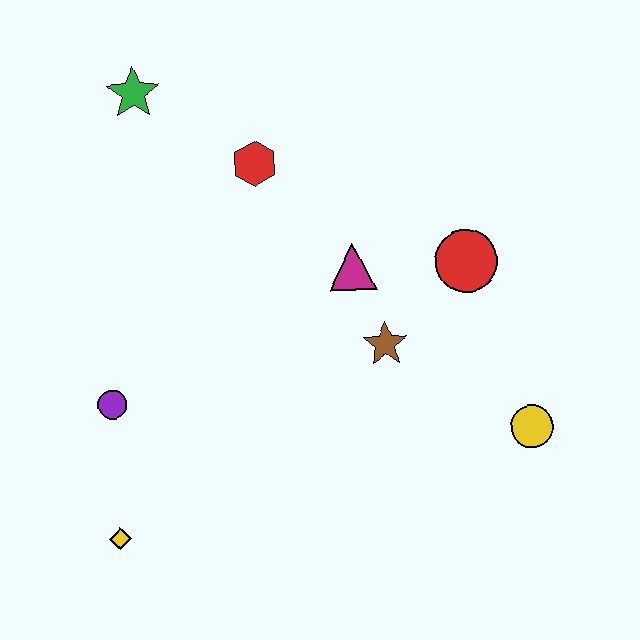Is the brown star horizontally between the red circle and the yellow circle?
No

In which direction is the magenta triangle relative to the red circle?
The magenta triangle is to the left of the red circle.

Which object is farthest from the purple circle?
The yellow circle is farthest from the purple circle.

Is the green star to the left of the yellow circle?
Yes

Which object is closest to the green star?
The red hexagon is closest to the green star.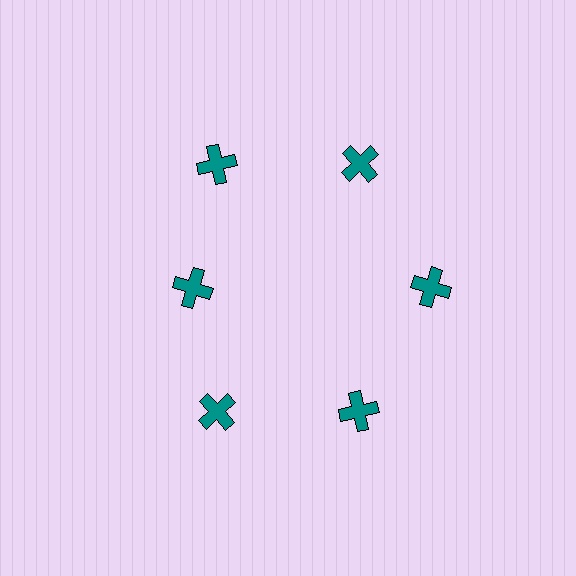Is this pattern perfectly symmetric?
No. The 6 teal crosses are arranged in a ring, but one element near the 9 o'clock position is pulled inward toward the center, breaking the 6-fold rotational symmetry.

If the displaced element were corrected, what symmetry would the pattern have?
It would have 6-fold rotational symmetry — the pattern would map onto itself every 60 degrees.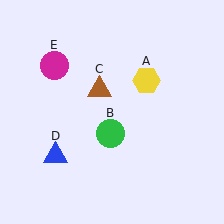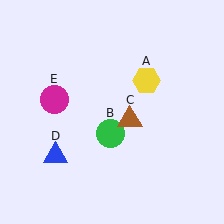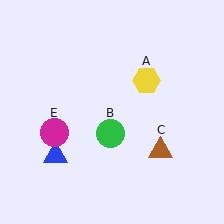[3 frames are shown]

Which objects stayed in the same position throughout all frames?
Yellow hexagon (object A) and green circle (object B) and blue triangle (object D) remained stationary.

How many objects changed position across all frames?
2 objects changed position: brown triangle (object C), magenta circle (object E).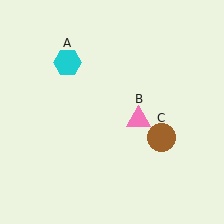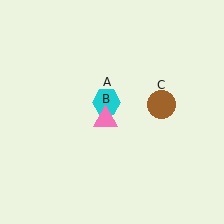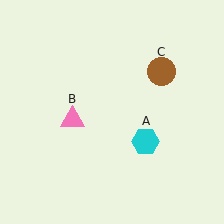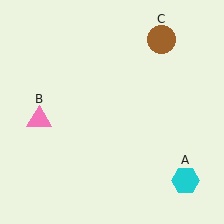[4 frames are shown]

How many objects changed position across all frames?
3 objects changed position: cyan hexagon (object A), pink triangle (object B), brown circle (object C).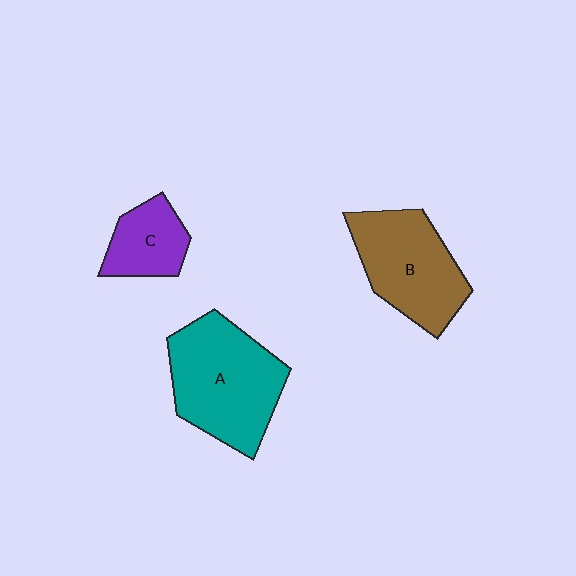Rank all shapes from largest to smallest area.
From largest to smallest: A (teal), B (brown), C (purple).